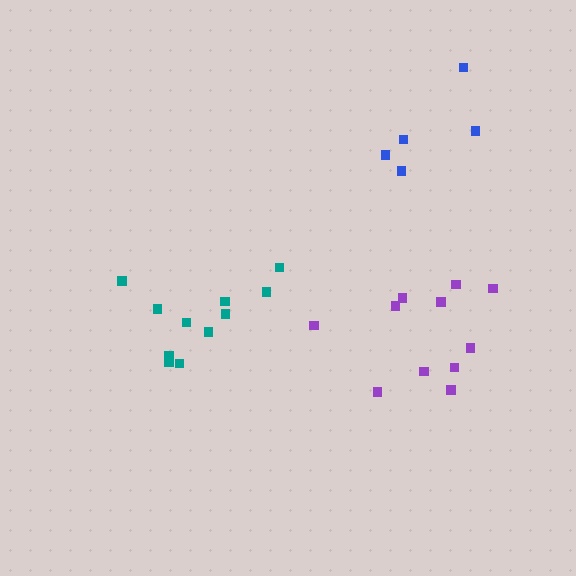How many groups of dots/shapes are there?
There are 3 groups.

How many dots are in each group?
Group 1: 11 dots, Group 2: 5 dots, Group 3: 11 dots (27 total).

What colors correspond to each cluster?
The clusters are colored: teal, blue, purple.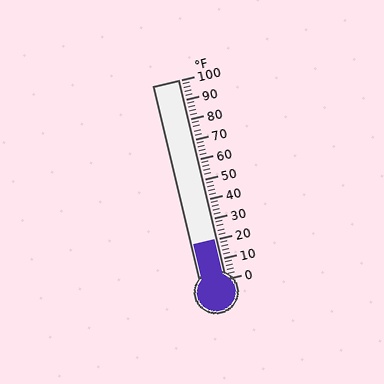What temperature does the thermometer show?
The thermometer shows approximately 20°F.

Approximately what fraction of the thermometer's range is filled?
The thermometer is filled to approximately 20% of its range.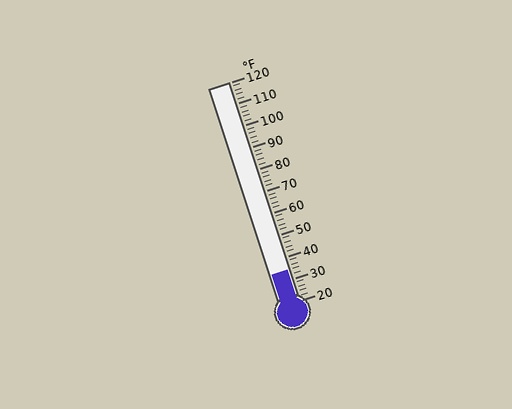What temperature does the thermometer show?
The thermometer shows approximately 34°F.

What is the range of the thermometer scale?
The thermometer scale ranges from 20°F to 120°F.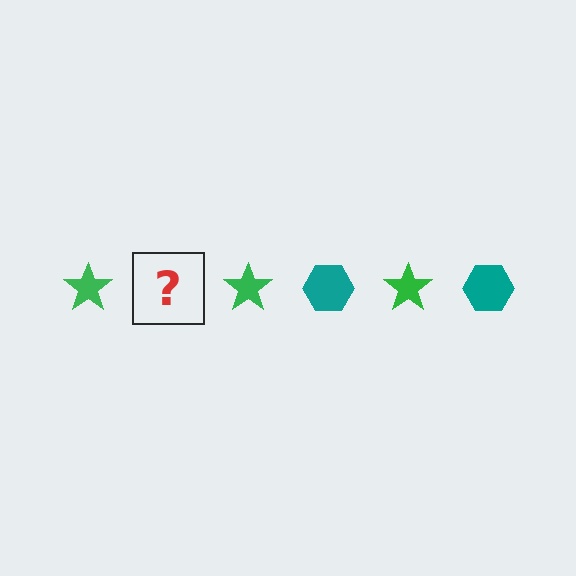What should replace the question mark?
The question mark should be replaced with a teal hexagon.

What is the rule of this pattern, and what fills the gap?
The rule is that the pattern alternates between green star and teal hexagon. The gap should be filled with a teal hexagon.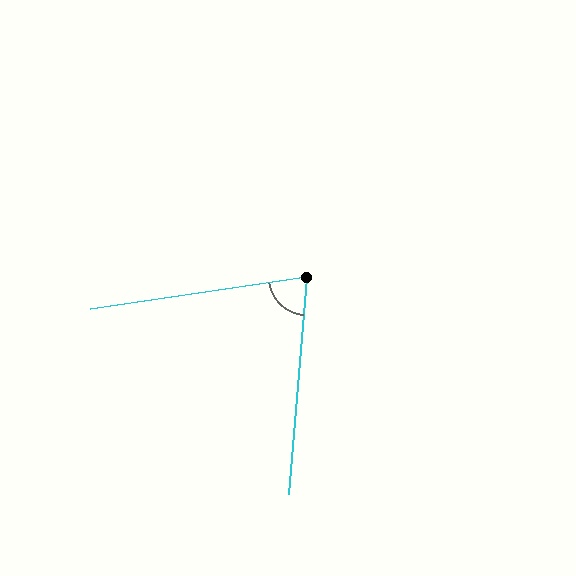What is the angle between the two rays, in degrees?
Approximately 77 degrees.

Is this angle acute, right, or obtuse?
It is acute.